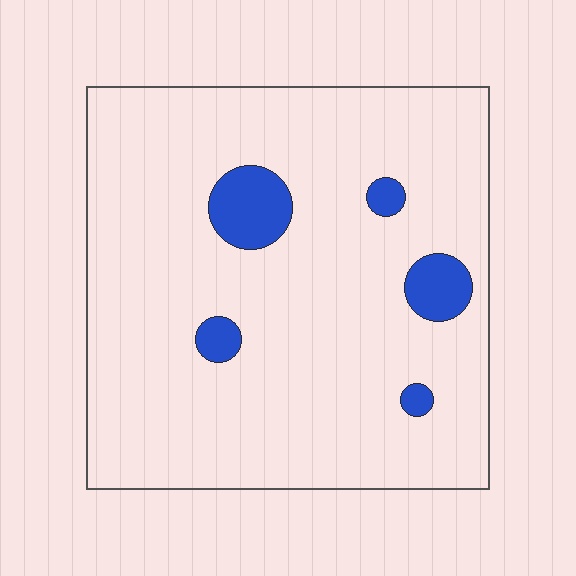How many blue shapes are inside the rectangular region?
5.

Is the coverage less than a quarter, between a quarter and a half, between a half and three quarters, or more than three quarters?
Less than a quarter.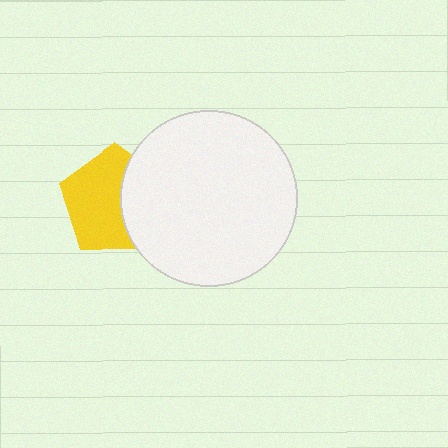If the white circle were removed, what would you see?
You would see the complete yellow pentagon.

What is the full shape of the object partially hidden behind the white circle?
The partially hidden object is a yellow pentagon.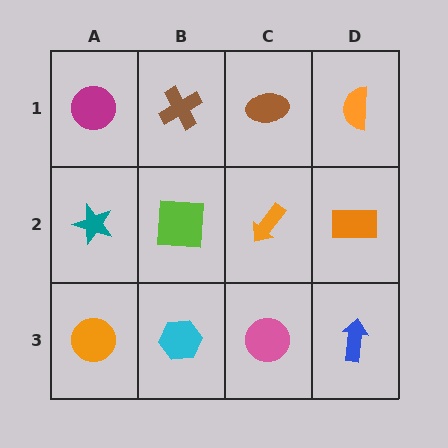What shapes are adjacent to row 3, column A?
A teal star (row 2, column A), a cyan hexagon (row 3, column B).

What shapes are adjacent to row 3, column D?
An orange rectangle (row 2, column D), a pink circle (row 3, column C).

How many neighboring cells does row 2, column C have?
4.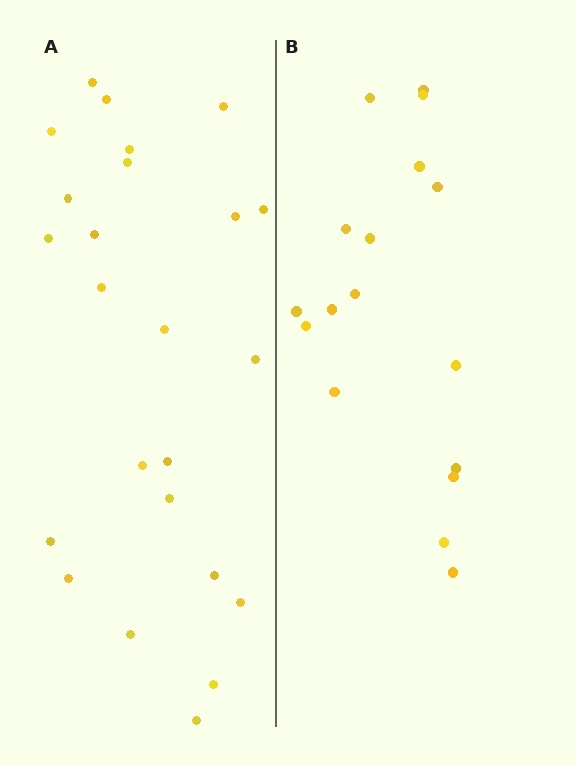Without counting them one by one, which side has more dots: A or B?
Region A (the left region) has more dots.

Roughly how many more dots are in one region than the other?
Region A has roughly 8 or so more dots than region B.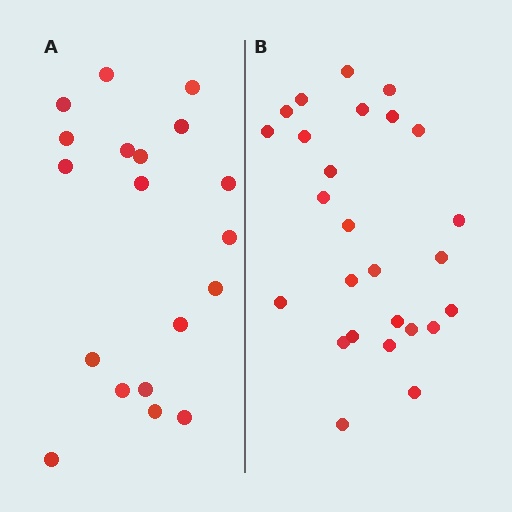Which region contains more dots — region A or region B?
Region B (the right region) has more dots.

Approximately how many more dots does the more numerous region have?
Region B has roughly 8 or so more dots than region A.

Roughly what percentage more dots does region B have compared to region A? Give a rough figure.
About 35% more.